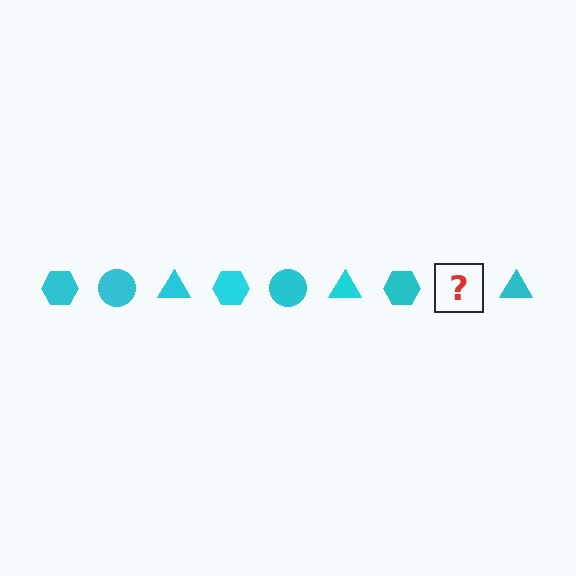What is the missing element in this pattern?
The missing element is a cyan circle.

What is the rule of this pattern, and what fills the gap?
The rule is that the pattern cycles through hexagon, circle, triangle shapes in cyan. The gap should be filled with a cyan circle.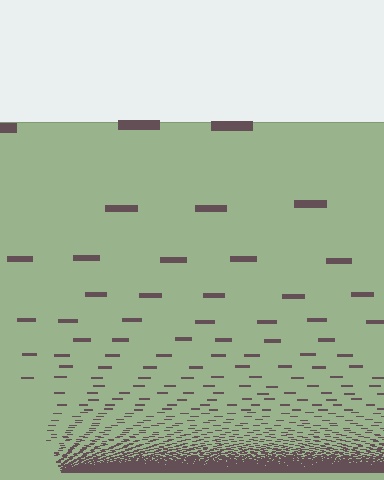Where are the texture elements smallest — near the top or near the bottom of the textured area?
Near the bottom.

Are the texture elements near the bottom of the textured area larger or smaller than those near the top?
Smaller. The gradient is inverted — elements near the bottom are smaller and denser.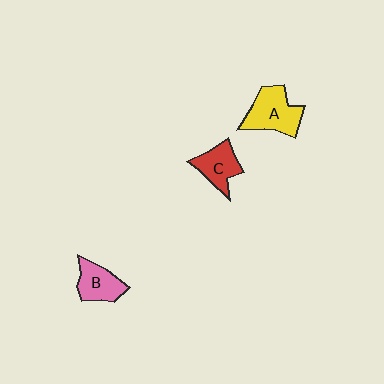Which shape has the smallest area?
Shape C (red).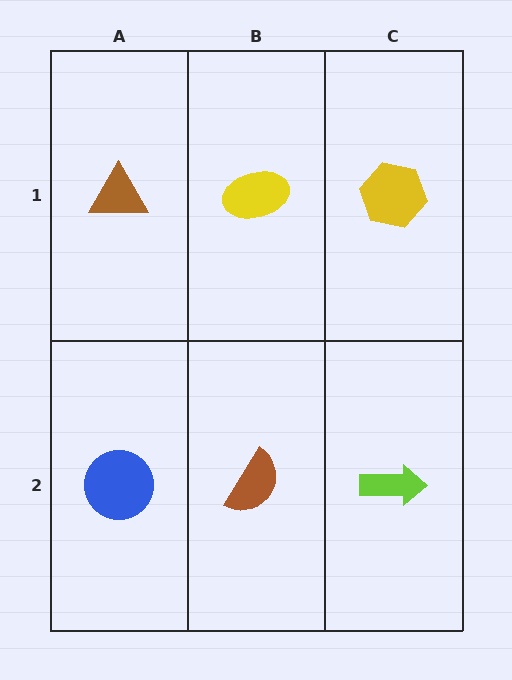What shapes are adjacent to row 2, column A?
A brown triangle (row 1, column A), a brown semicircle (row 2, column B).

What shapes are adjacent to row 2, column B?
A yellow ellipse (row 1, column B), a blue circle (row 2, column A), a lime arrow (row 2, column C).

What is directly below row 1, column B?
A brown semicircle.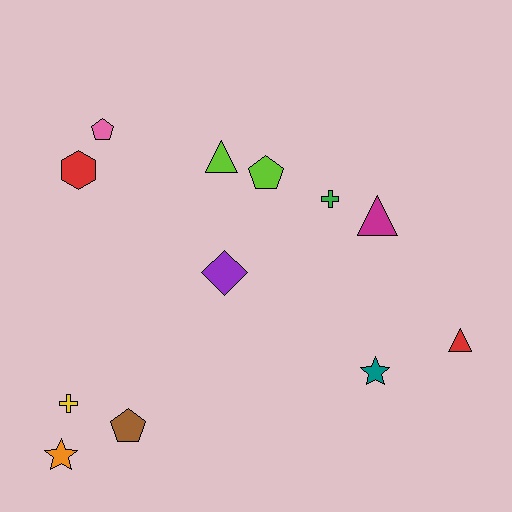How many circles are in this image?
There are no circles.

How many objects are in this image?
There are 12 objects.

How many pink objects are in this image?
There is 1 pink object.